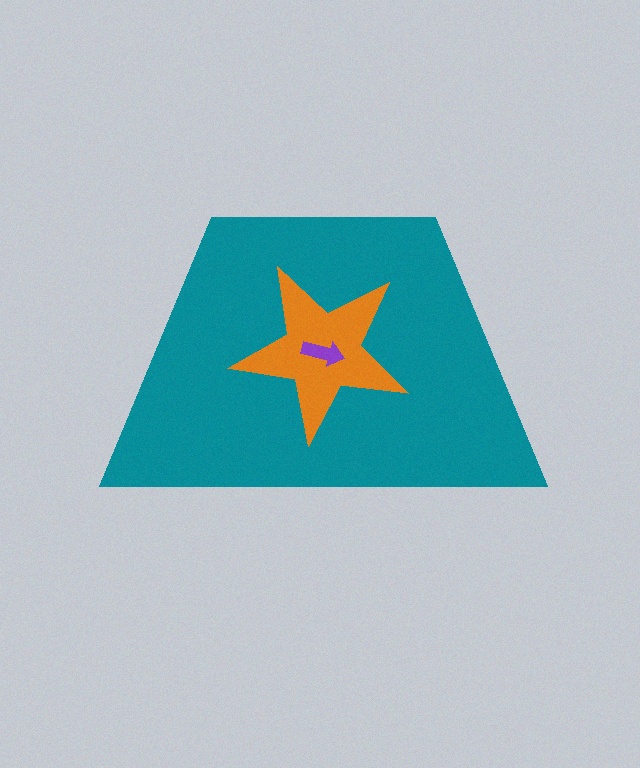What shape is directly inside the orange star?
The purple arrow.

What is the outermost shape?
The teal trapezoid.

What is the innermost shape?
The purple arrow.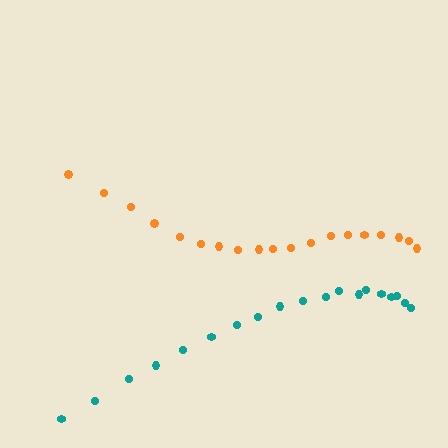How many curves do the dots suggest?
There are 2 distinct paths.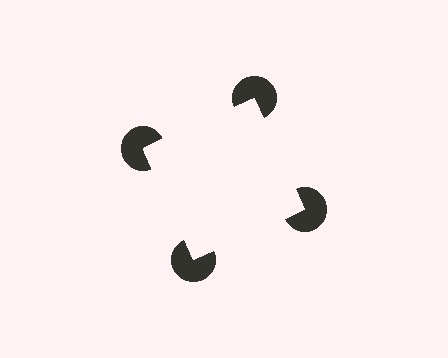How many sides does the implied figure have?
4 sides.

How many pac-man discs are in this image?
There are 4 — one at each vertex of the illusory square.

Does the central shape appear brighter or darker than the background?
It typically appears slightly brighter than the background, even though no actual brightness change is drawn.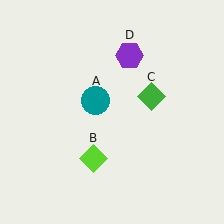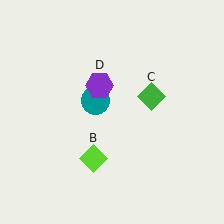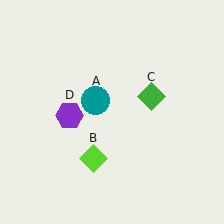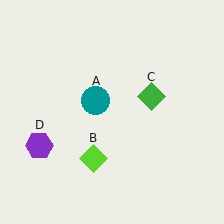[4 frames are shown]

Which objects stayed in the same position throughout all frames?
Teal circle (object A) and lime diamond (object B) and green diamond (object C) remained stationary.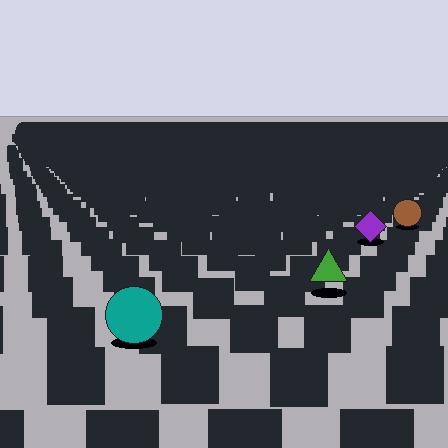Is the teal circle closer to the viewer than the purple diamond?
Yes. The teal circle is closer — you can tell from the texture gradient: the ground texture is coarser near it.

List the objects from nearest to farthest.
From nearest to farthest: the teal circle, the green triangle, the purple diamond, the brown circle.